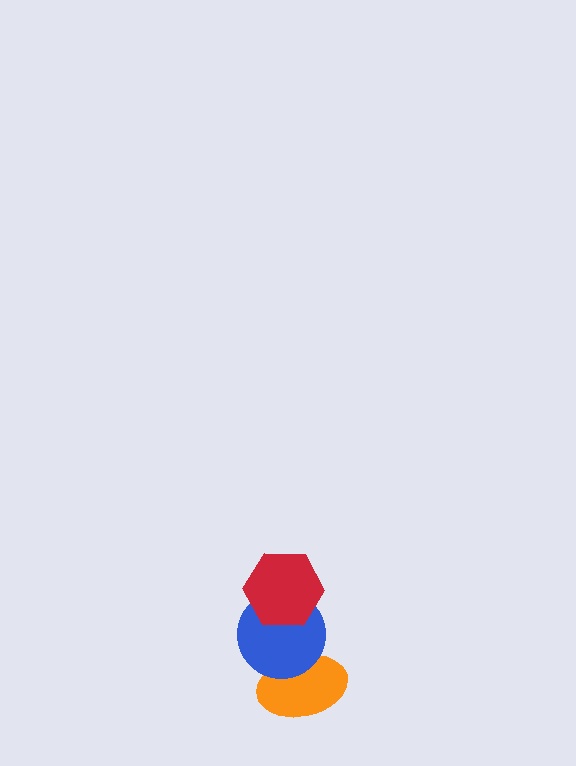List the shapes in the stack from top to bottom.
From top to bottom: the red hexagon, the blue circle, the orange ellipse.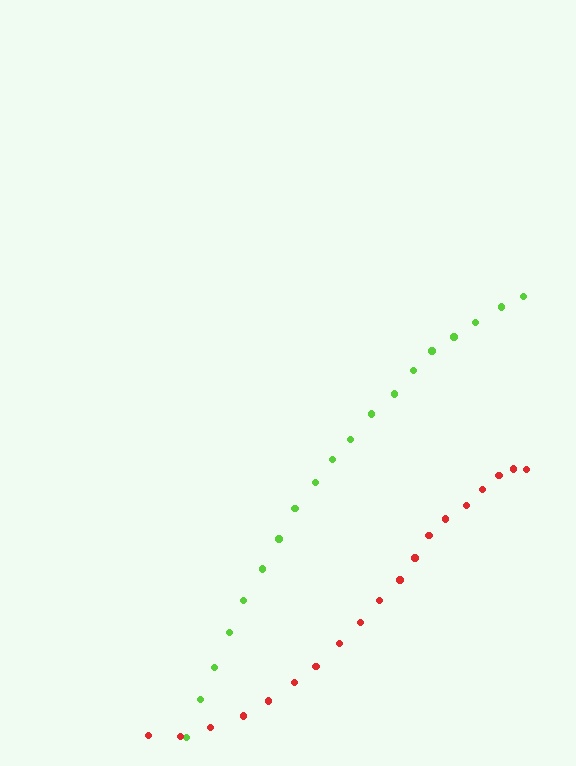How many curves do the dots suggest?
There are 2 distinct paths.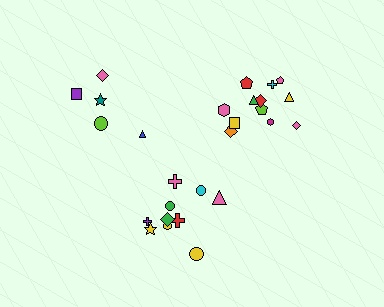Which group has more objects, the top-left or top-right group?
The top-right group.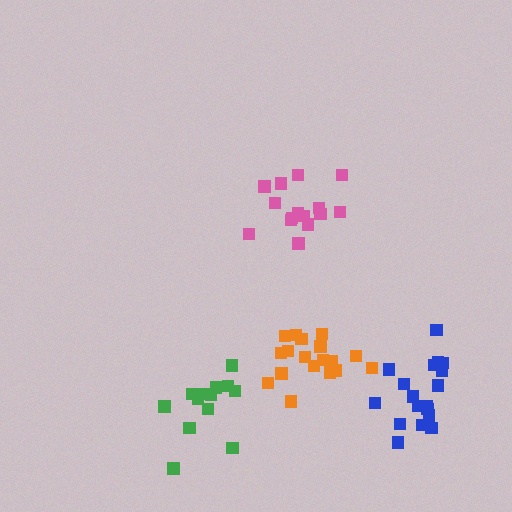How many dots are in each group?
Group 1: 14 dots, Group 2: 15 dots, Group 3: 18 dots, Group 4: 18 dots (65 total).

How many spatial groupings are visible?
There are 4 spatial groupings.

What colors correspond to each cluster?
The clusters are colored: green, pink, blue, orange.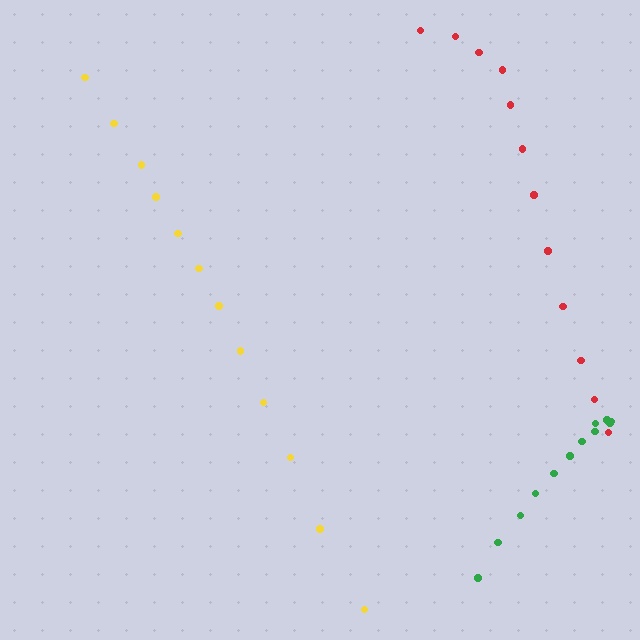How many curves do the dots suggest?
There are 3 distinct paths.